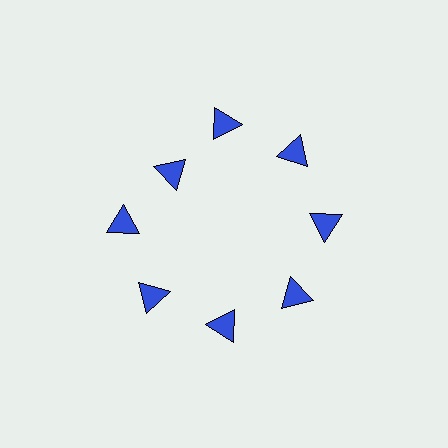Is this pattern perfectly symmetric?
No. The 8 blue triangles are arranged in a ring, but one element near the 10 o'clock position is pulled inward toward the center, breaking the 8-fold rotational symmetry.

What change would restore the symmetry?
The symmetry would be restored by moving it outward, back onto the ring so that all 8 triangles sit at equal angles and equal distance from the center.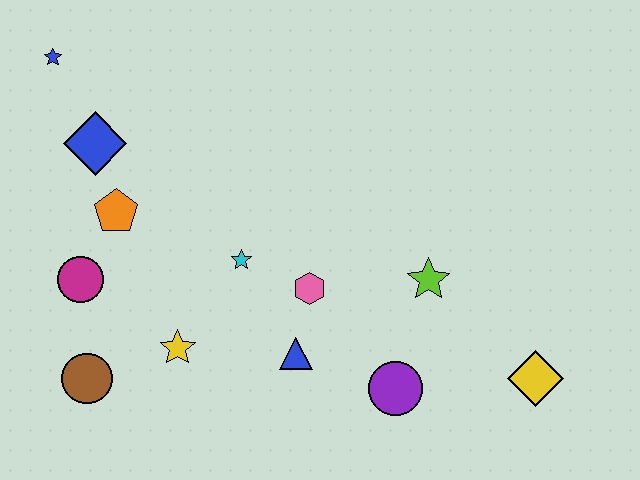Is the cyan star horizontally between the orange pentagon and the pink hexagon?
Yes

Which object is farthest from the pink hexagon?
The blue star is farthest from the pink hexagon.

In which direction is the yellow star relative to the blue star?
The yellow star is below the blue star.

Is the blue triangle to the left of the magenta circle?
No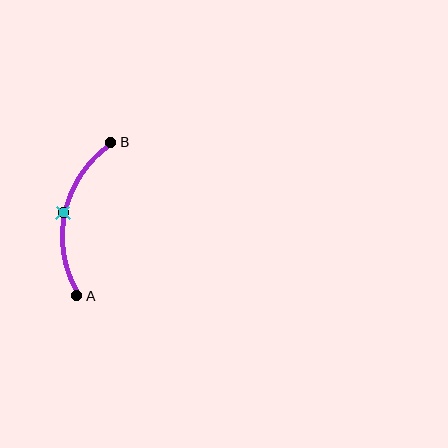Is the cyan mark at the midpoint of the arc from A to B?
Yes. The cyan mark lies on the arc at equal arc-length from both A and B — it is the arc midpoint.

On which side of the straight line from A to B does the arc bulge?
The arc bulges to the left of the straight line connecting A and B.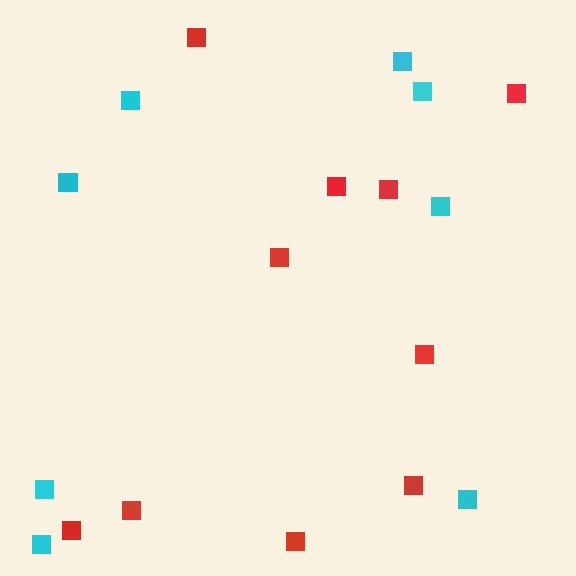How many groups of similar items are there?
There are 2 groups: one group of red squares (10) and one group of cyan squares (8).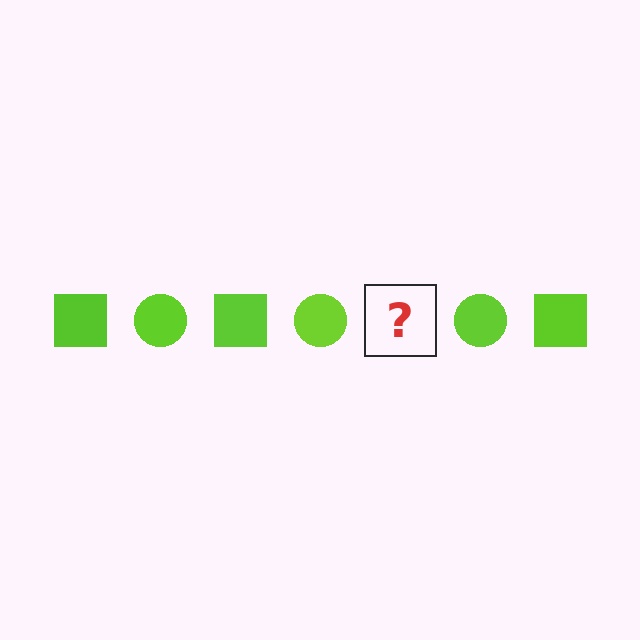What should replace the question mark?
The question mark should be replaced with a lime square.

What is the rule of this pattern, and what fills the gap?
The rule is that the pattern cycles through square, circle shapes in lime. The gap should be filled with a lime square.